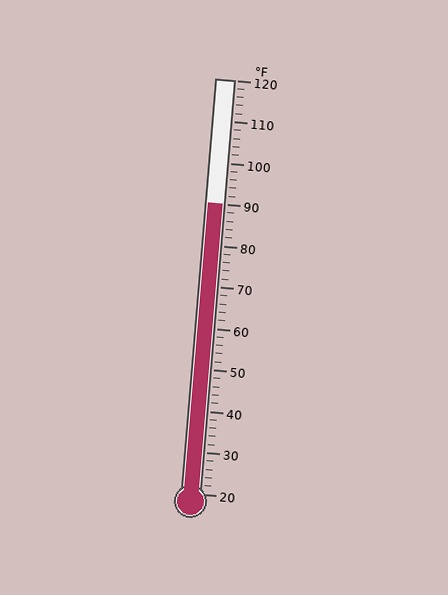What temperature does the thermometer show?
The thermometer shows approximately 90°F.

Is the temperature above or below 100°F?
The temperature is below 100°F.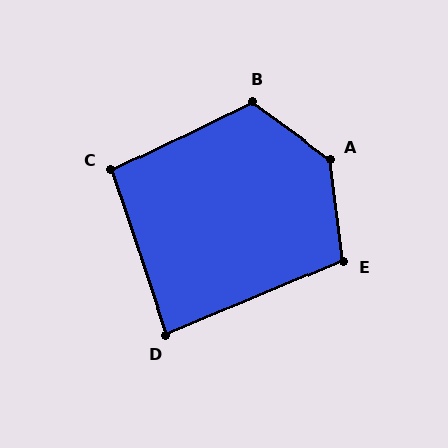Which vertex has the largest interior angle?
A, at approximately 133 degrees.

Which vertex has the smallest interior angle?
D, at approximately 86 degrees.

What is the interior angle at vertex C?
Approximately 97 degrees (obtuse).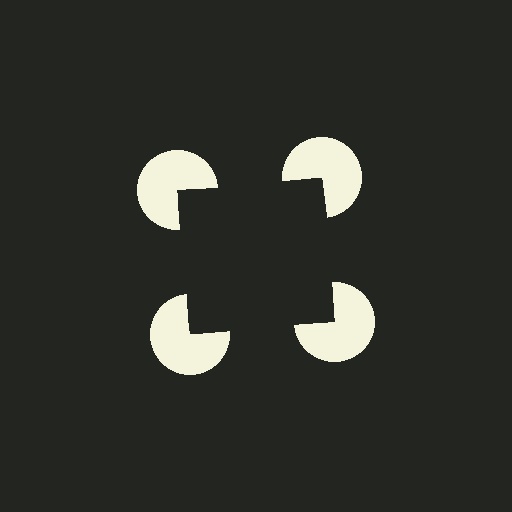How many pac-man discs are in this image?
There are 4 — one at each vertex of the illusory square.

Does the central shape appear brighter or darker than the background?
It typically appears slightly darker than the background, even though no actual brightness change is drawn.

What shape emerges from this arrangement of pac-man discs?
An illusory square — its edges are inferred from the aligned wedge cuts in the pac-man discs, not physically drawn.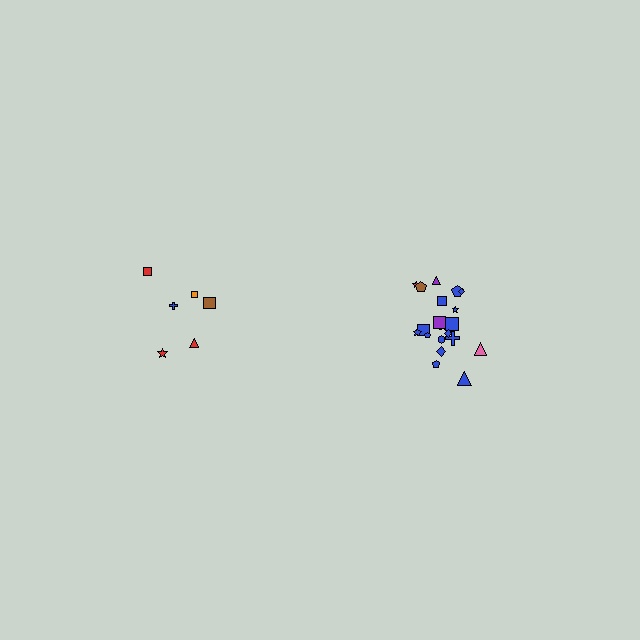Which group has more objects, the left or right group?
The right group.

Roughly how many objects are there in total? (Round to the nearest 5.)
Roughly 30 objects in total.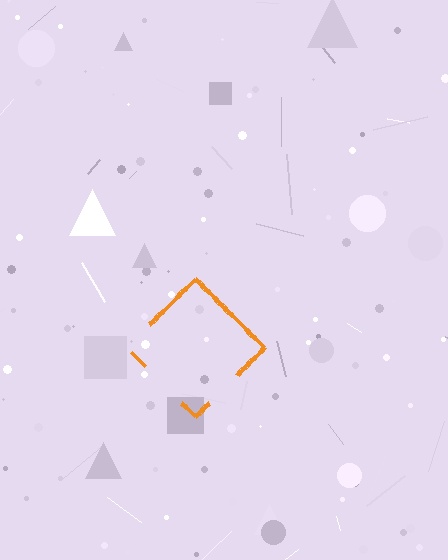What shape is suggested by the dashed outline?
The dashed outline suggests a diamond.